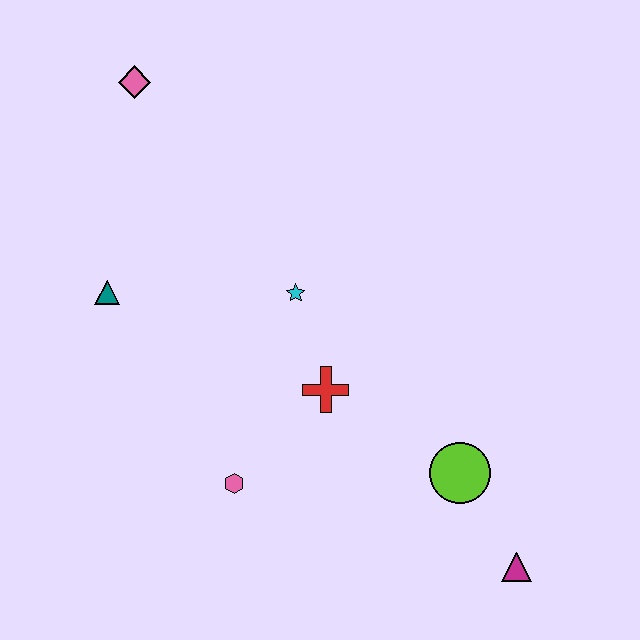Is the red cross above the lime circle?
Yes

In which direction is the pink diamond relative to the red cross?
The pink diamond is above the red cross.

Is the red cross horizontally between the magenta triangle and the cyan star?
Yes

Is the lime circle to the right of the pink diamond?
Yes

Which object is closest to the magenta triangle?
The lime circle is closest to the magenta triangle.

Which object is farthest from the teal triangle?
The magenta triangle is farthest from the teal triangle.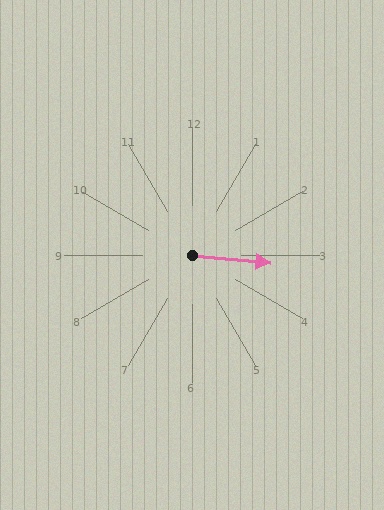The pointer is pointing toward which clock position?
Roughly 3 o'clock.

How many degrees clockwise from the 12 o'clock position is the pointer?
Approximately 96 degrees.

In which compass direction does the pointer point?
East.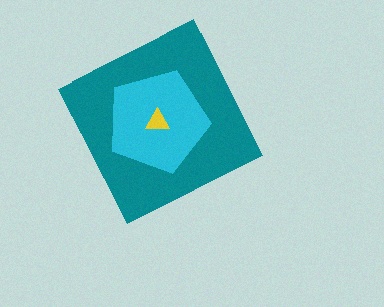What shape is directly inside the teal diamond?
The cyan pentagon.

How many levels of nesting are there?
3.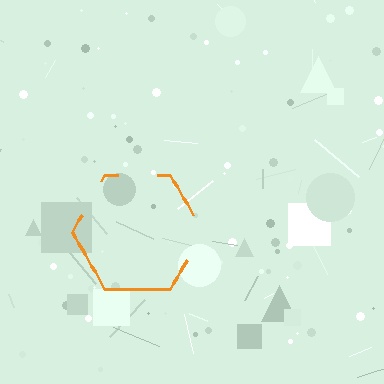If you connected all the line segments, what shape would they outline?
They would outline a hexagon.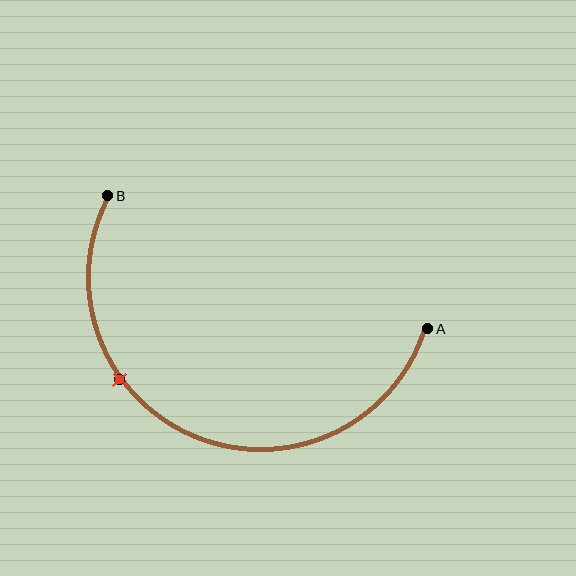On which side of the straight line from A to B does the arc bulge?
The arc bulges below the straight line connecting A and B.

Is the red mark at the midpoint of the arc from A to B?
No. The red mark lies on the arc but is closer to endpoint B. The arc midpoint would be at the point on the curve equidistant along the arc from both A and B.